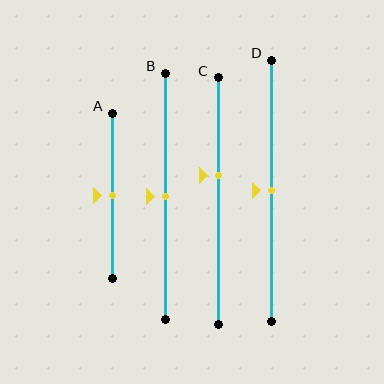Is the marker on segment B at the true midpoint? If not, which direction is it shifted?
Yes, the marker on segment B is at the true midpoint.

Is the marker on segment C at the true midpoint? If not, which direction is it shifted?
No, the marker on segment C is shifted upward by about 11% of the segment length.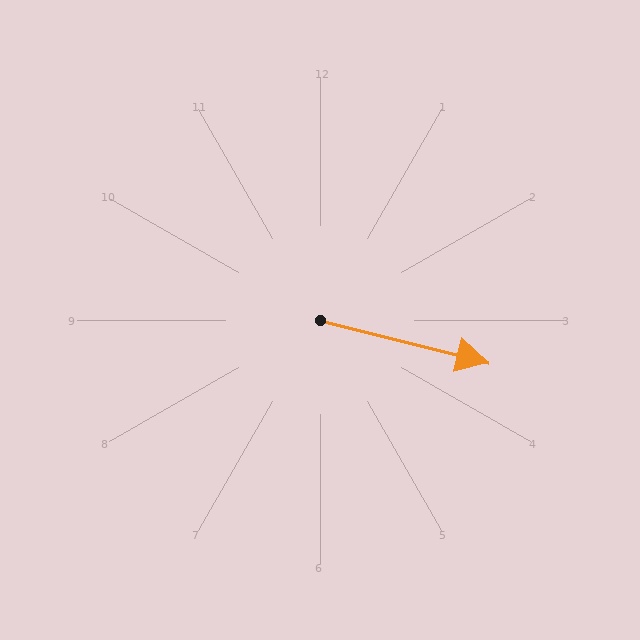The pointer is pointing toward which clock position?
Roughly 3 o'clock.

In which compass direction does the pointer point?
East.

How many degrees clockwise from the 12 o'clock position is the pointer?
Approximately 104 degrees.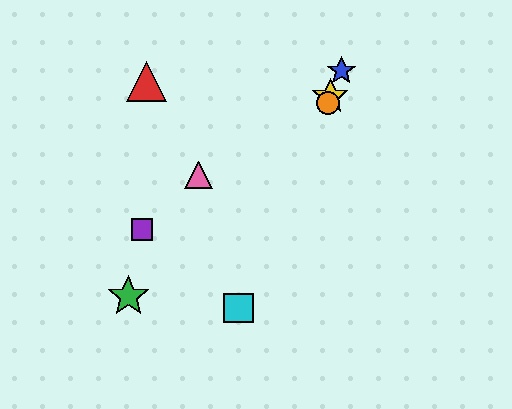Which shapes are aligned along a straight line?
The blue star, the yellow star, the orange circle, the cyan square are aligned along a straight line.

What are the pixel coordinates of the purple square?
The purple square is at (142, 229).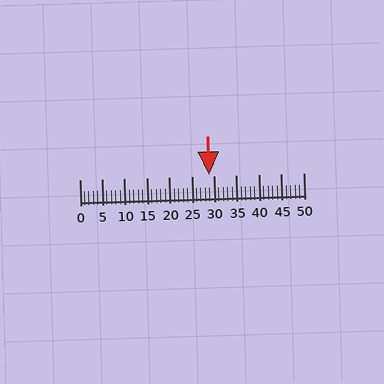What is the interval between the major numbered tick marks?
The major tick marks are spaced 5 units apart.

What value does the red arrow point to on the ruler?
The red arrow points to approximately 29.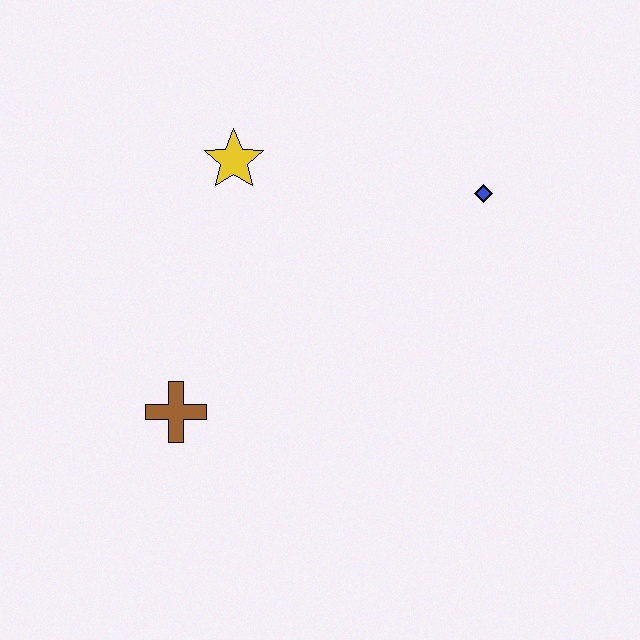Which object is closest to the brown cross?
The yellow star is closest to the brown cross.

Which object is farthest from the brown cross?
The blue diamond is farthest from the brown cross.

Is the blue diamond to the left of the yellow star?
No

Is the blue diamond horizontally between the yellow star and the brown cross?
No